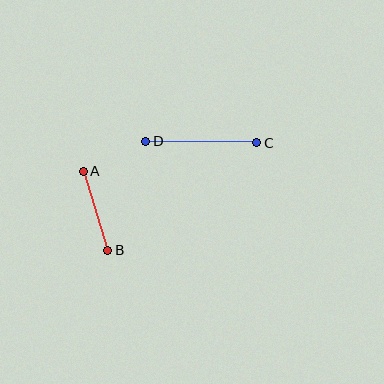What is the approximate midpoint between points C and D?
The midpoint is at approximately (201, 142) pixels.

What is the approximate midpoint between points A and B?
The midpoint is at approximately (95, 211) pixels.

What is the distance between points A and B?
The distance is approximately 83 pixels.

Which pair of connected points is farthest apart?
Points C and D are farthest apart.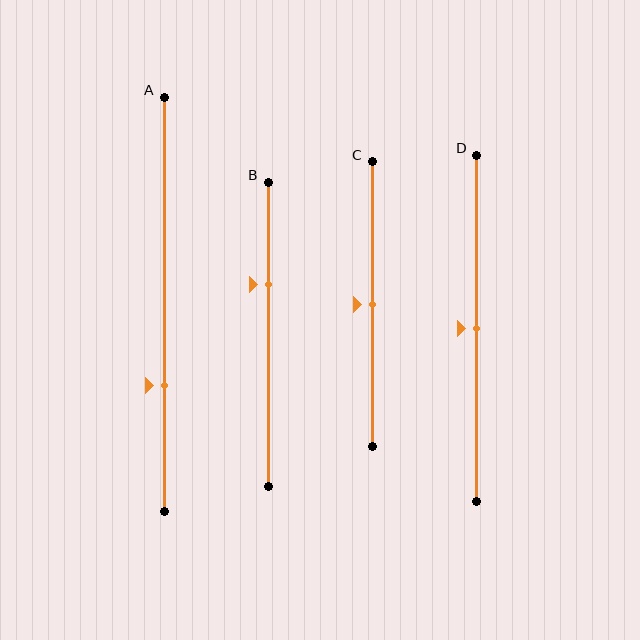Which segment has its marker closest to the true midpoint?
Segment C has its marker closest to the true midpoint.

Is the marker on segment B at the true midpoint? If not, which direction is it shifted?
No, the marker on segment B is shifted upward by about 16% of the segment length.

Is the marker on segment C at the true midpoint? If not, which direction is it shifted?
Yes, the marker on segment C is at the true midpoint.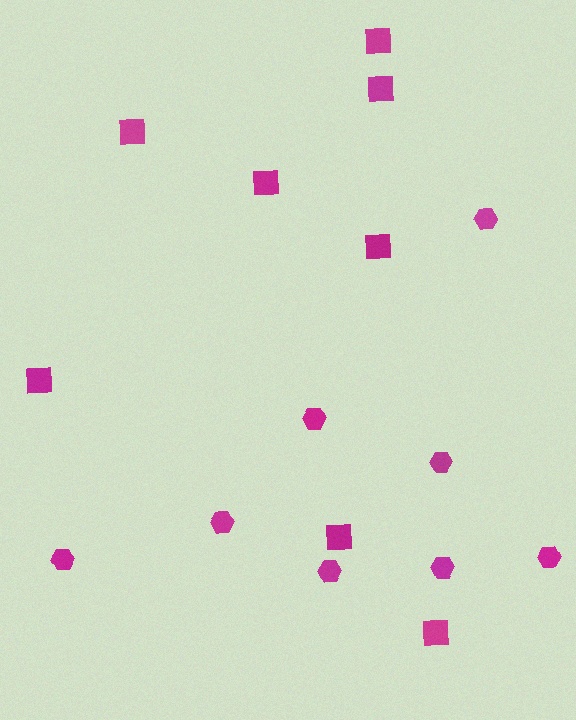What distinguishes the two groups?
There are 2 groups: one group of squares (8) and one group of hexagons (8).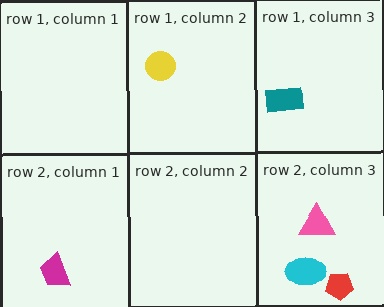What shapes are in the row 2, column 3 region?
The cyan ellipse, the pink triangle, the red pentagon.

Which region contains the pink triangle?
The row 2, column 3 region.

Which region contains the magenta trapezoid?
The row 2, column 1 region.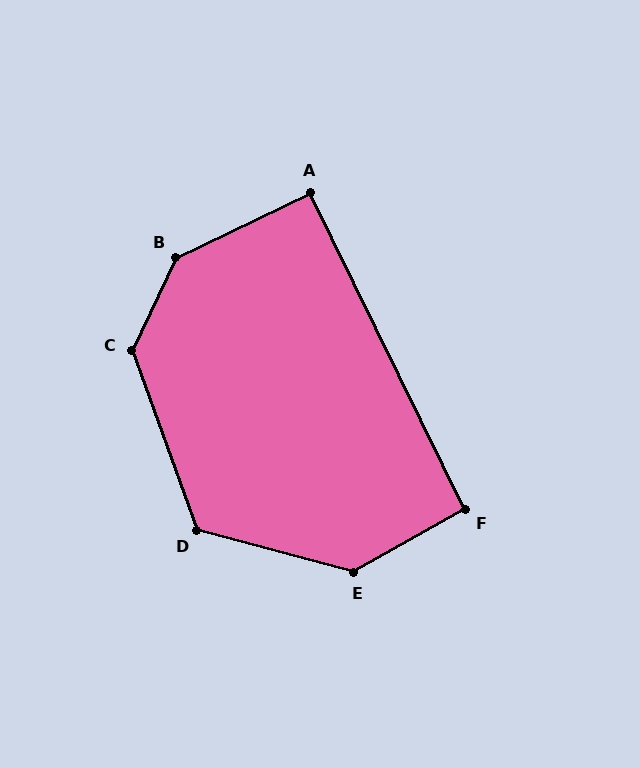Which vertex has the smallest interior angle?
A, at approximately 90 degrees.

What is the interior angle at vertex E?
Approximately 135 degrees (obtuse).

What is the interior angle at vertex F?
Approximately 94 degrees (approximately right).